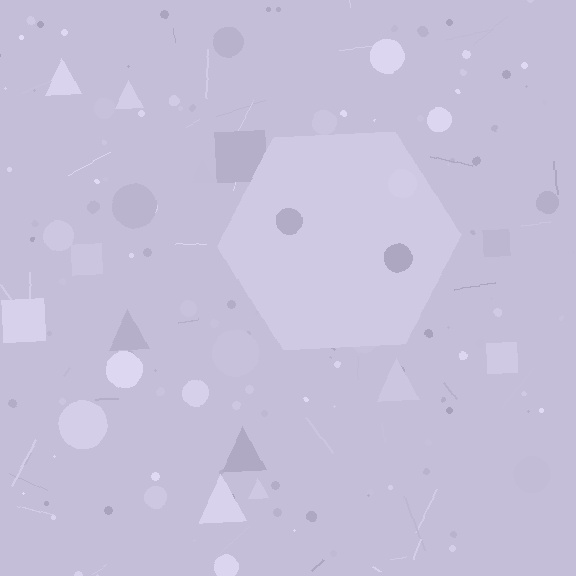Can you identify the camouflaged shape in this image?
The camouflaged shape is a hexagon.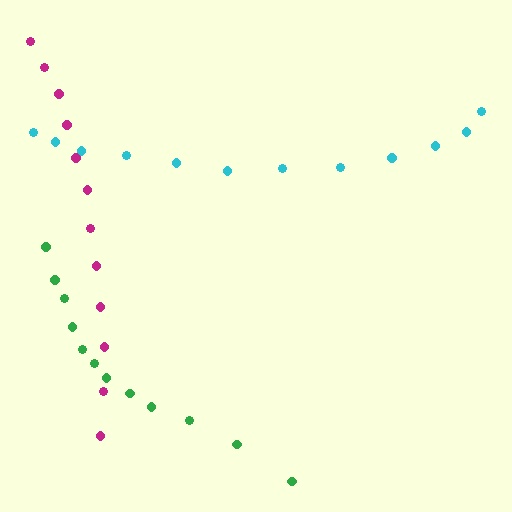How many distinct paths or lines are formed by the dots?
There are 3 distinct paths.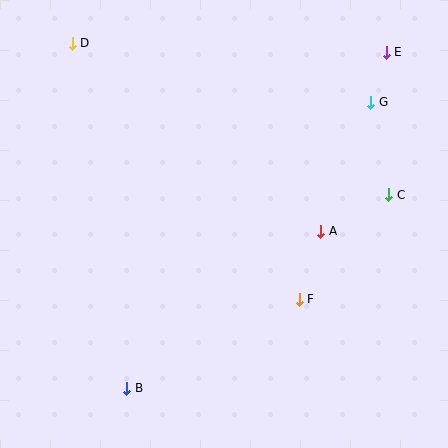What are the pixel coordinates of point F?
Point F is at (299, 299).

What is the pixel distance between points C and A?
The distance between C and A is 77 pixels.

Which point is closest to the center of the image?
Point A at (321, 231) is closest to the center.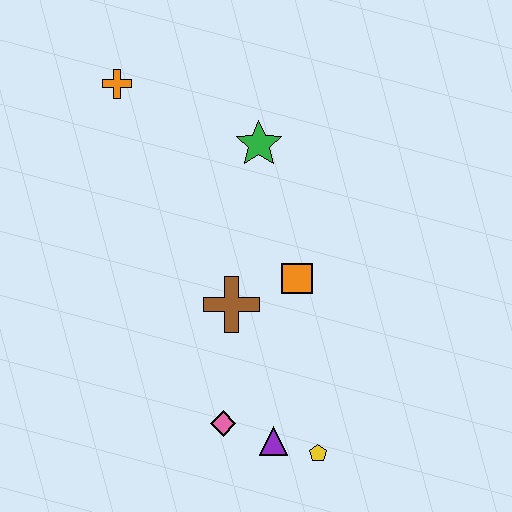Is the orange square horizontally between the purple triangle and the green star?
No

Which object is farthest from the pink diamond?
The orange cross is farthest from the pink diamond.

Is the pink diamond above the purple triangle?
Yes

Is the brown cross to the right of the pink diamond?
Yes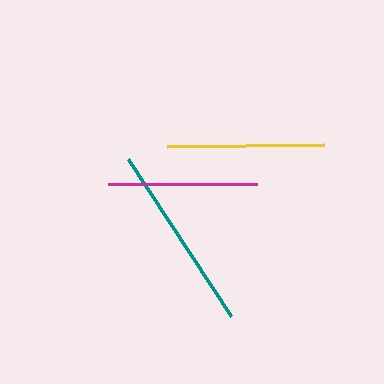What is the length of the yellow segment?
The yellow segment is approximately 157 pixels long.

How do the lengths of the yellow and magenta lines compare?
The yellow and magenta lines are approximately the same length.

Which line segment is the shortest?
The magenta line is the shortest at approximately 148 pixels.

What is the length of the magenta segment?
The magenta segment is approximately 148 pixels long.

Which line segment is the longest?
The teal line is the longest at approximately 188 pixels.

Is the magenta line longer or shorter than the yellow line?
The yellow line is longer than the magenta line.